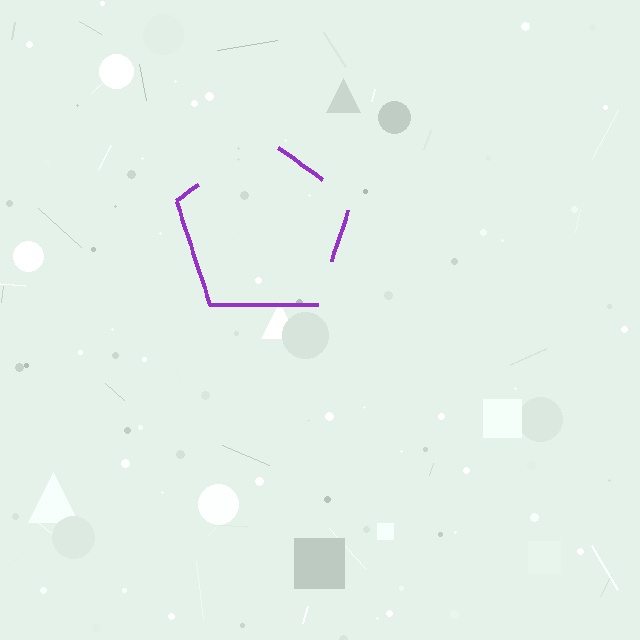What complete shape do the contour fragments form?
The contour fragments form a pentagon.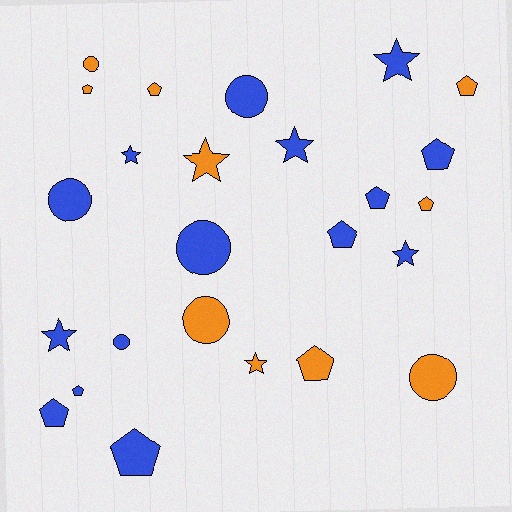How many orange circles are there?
There are 3 orange circles.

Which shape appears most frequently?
Pentagon, with 11 objects.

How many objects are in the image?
There are 25 objects.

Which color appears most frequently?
Blue, with 15 objects.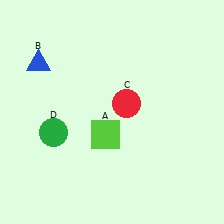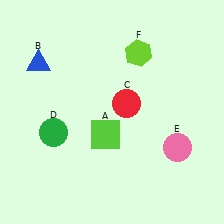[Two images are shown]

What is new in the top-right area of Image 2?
A lime hexagon (F) was added in the top-right area of Image 2.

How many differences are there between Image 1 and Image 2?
There are 2 differences between the two images.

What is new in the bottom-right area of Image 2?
A pink circle (E) was added in the bottom-right area of Image 2.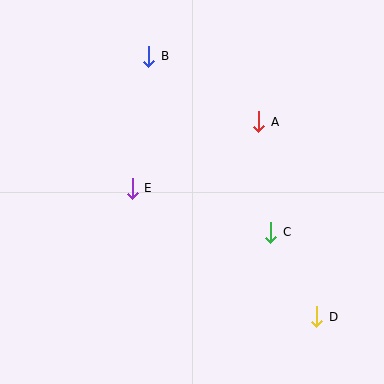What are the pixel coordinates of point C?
Point C is at (271, 232).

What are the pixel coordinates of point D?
Point D is at (317, 317).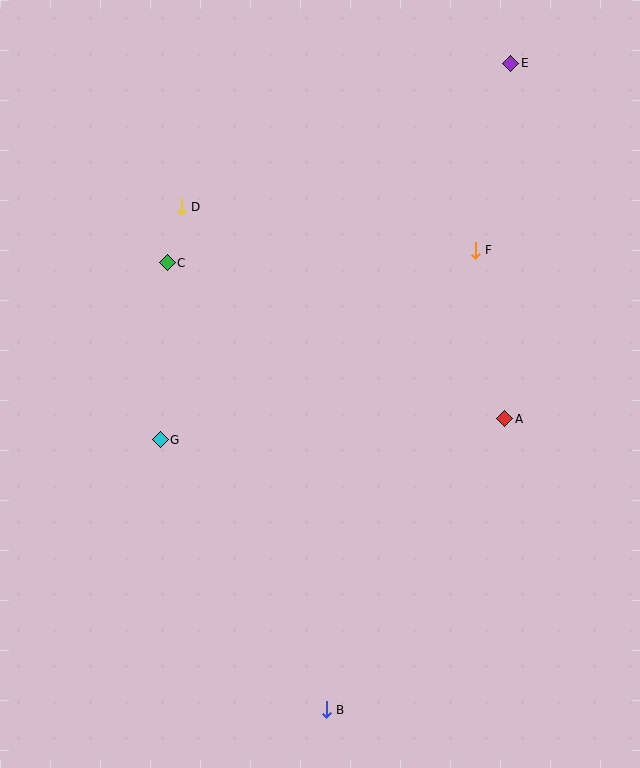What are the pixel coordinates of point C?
Point C is at (167, 263).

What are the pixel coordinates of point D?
Point D is at (181, 207).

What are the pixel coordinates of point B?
Point B is at (326, 710).